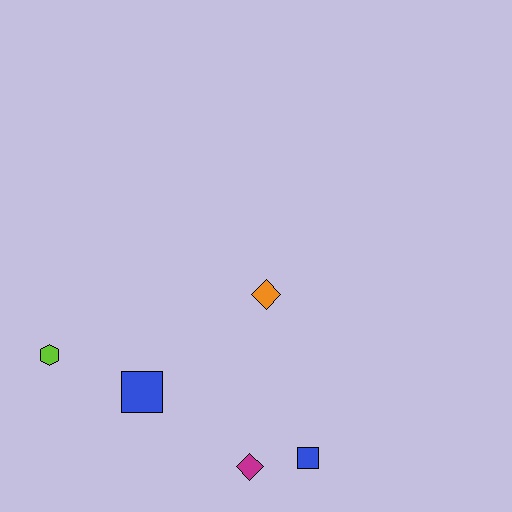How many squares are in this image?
There are 2 squares.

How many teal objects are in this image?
There are no teal objects.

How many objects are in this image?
There are 5 objects.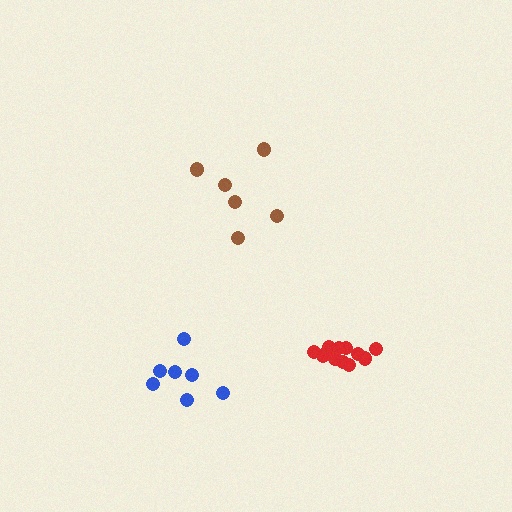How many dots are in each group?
Group 1: 11 dots, Group 2: 6 dots, Group 3: 7 dots (24 total).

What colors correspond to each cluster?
The clusters are colored: red, brown, blue.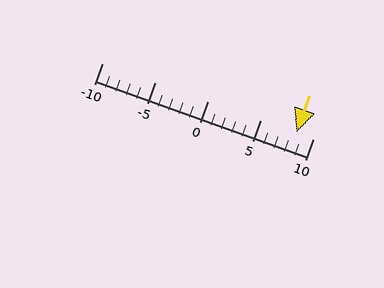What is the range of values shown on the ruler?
The ruler shows values from -10 to 10.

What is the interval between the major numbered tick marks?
The major tick marks are spaced 5 units apart.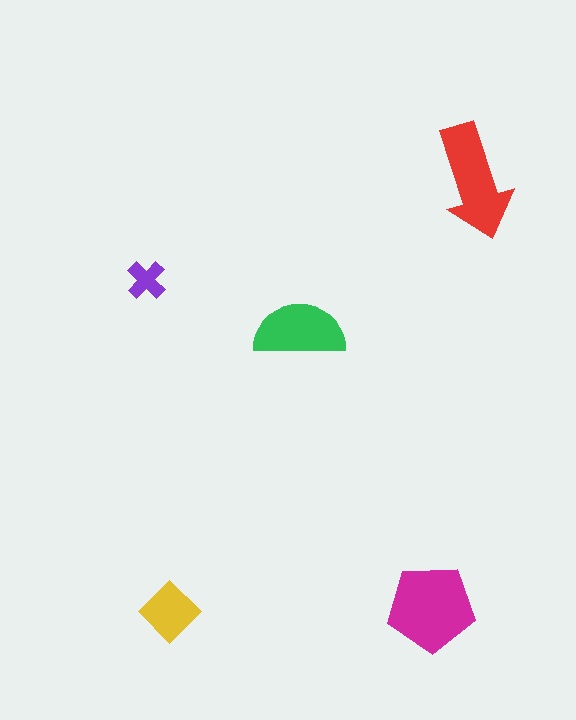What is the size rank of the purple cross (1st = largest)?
5th.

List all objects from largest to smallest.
The magenta pentagon, the red arrow, the green semicircle, the yellow diamond, the purple cross.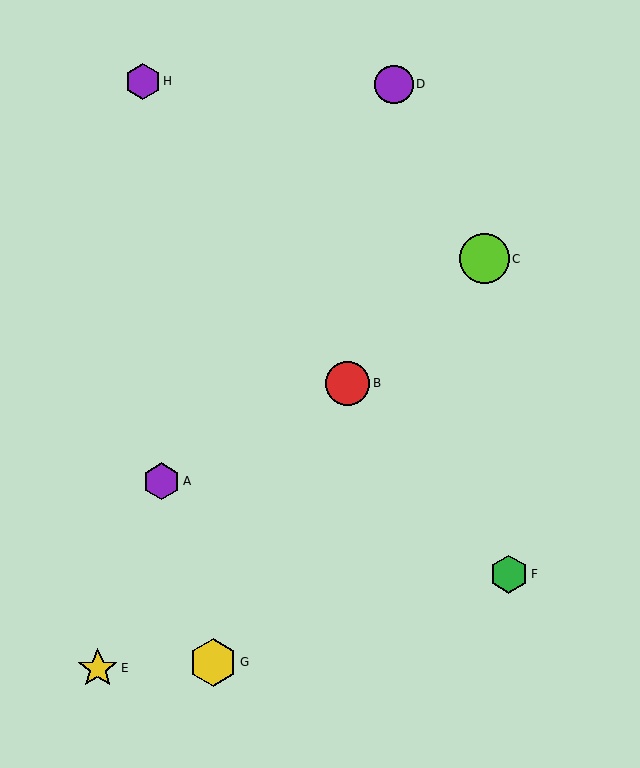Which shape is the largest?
The lime circle (labeled C) is the largest.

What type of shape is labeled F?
Shape F is a green hexagon.